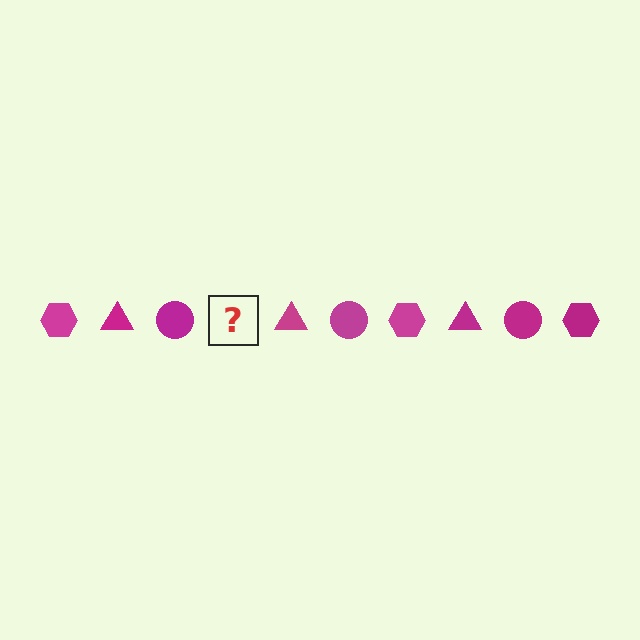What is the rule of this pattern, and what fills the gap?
The rule is that the pattern cycles through hexagon, triangle, circle shapes in magenta. The gap should be filled with a magenta hexagon.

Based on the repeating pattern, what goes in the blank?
The blank should be a magenta hexagon.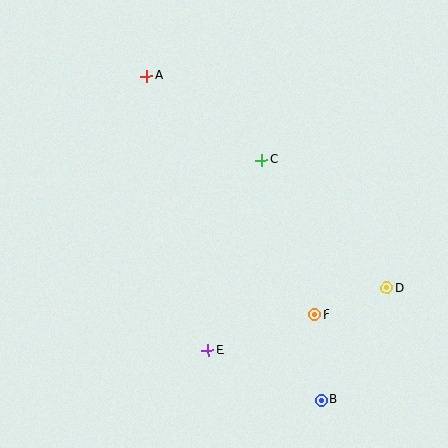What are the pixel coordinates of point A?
Point A is at (146, 76).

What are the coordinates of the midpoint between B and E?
The midpoint between B and E is at (265, 375).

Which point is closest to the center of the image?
Point C at (261, 160) is closest to the center.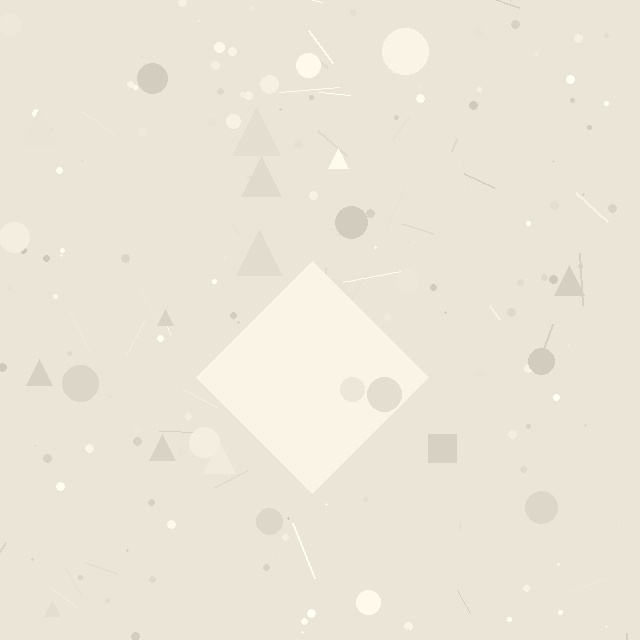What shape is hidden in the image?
A diamond is hidden in the image.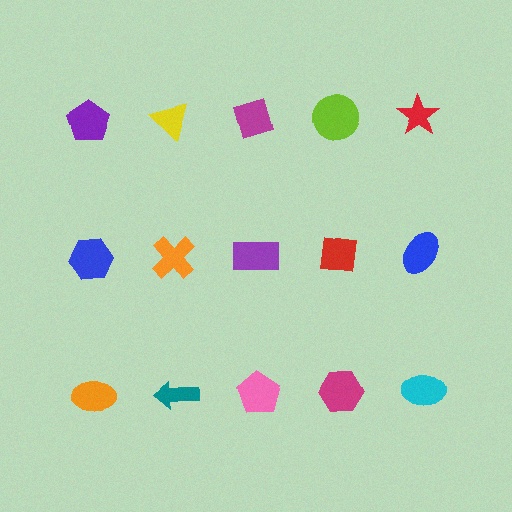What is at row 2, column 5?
A blue ellipse.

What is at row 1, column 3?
A magenta diamond.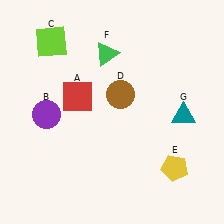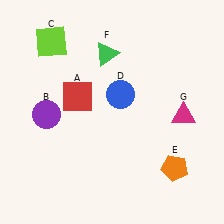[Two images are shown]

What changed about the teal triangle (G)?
In Image 1, G is teal. In Image 2, it changed to magenta.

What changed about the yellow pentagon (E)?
In Image 1, E is yellow. In Image 2, it changed to orange.